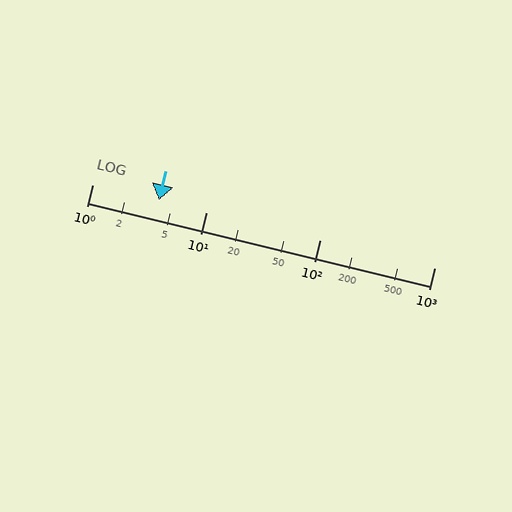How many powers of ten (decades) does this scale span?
The scale spans 3 decades, from 1 to 1000.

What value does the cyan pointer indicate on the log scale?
The pointer indicates approximately 3.8.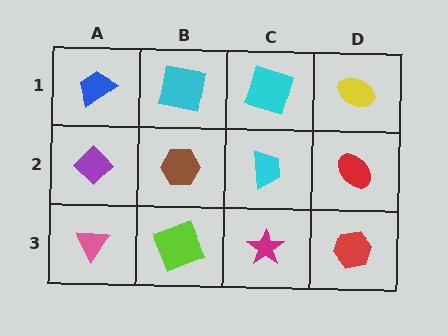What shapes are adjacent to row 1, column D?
A red ellipse (row 2, column D), a cyan square (row 1, column C).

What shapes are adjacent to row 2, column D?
A yellow ellipse (row 1, column D), a red hexagon (row 3, column D), a cyan trapezoid (row 2, column C).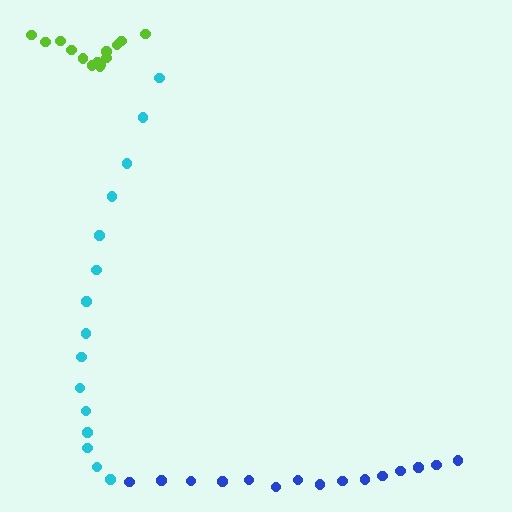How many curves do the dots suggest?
There are 3 distinct paths.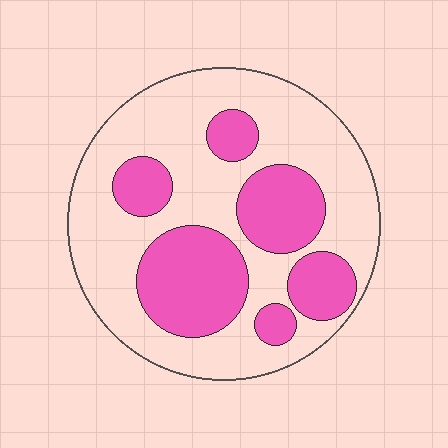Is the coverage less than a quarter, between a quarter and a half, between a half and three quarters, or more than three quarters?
Between a quarter and a half.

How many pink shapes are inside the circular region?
6.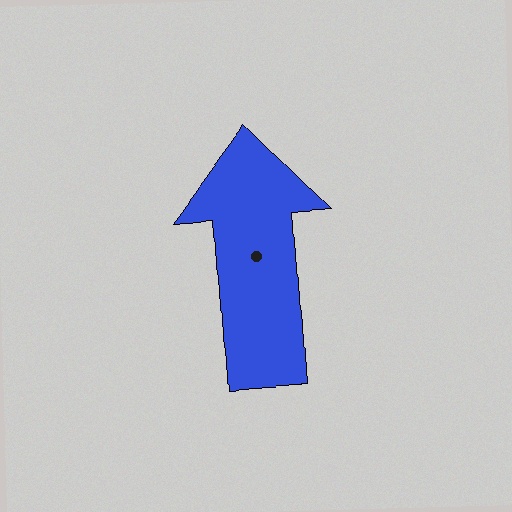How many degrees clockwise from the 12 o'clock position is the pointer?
Approximately 356 degrees.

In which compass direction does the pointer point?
North.